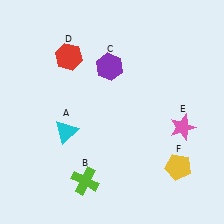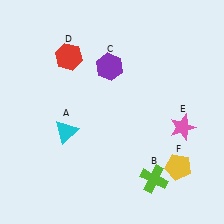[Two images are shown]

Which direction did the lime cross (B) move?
The lime cross (B) moved right.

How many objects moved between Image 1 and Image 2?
1 object moved between the two images.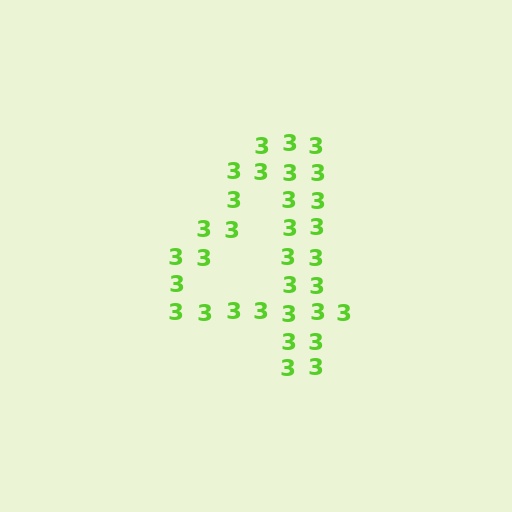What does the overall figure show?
The overall figure shows the digit 4.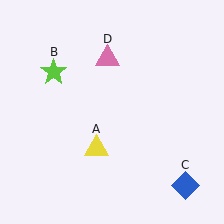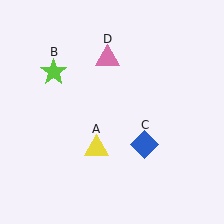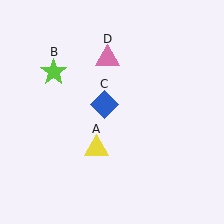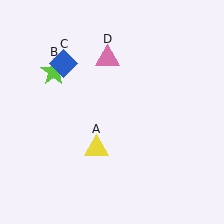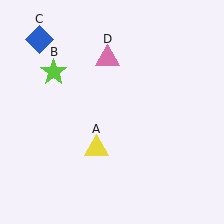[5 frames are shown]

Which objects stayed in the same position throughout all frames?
Yellow triangle (object A) and lime star (object B) and pink triangle (object D) remained stationary.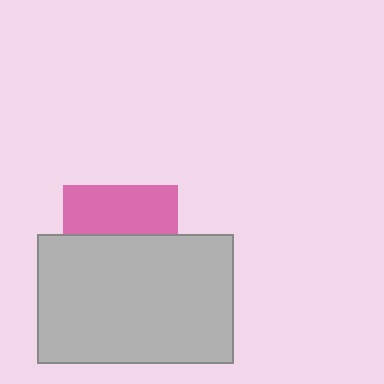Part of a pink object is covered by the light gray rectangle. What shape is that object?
It is a square.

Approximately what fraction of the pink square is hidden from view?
Roughly 58% of the pink square is hidden behind the light gray rectangle.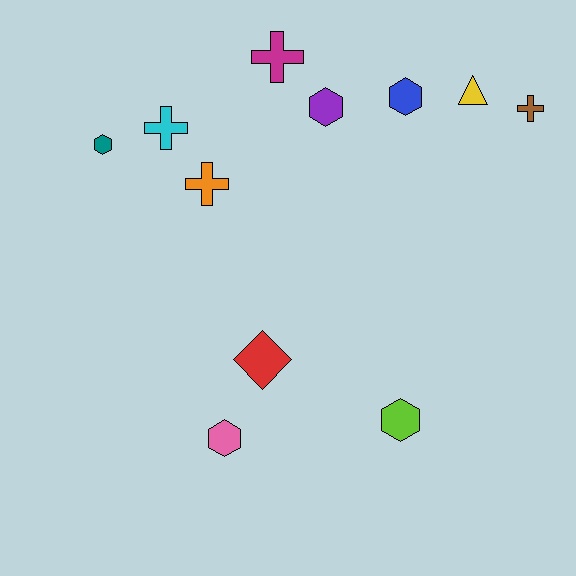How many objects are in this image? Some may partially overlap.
There are 11 objects.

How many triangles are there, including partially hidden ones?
There is 1 triangle.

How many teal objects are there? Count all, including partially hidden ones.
There is 1 teal object.